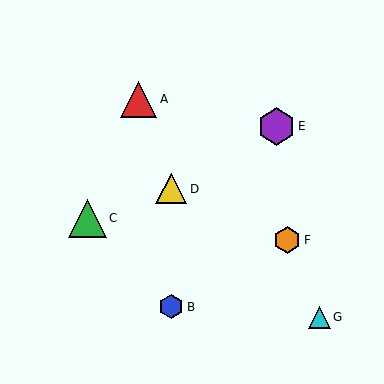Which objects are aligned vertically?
Objects B, D are aligned vertically.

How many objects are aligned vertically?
2 objects (B, D) are aligned vertically.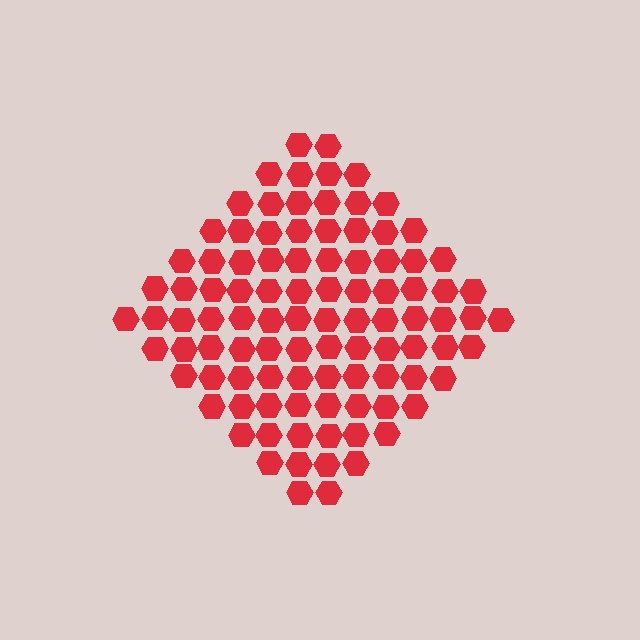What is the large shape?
The large shape is a diamond.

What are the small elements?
The small elements are hexagons.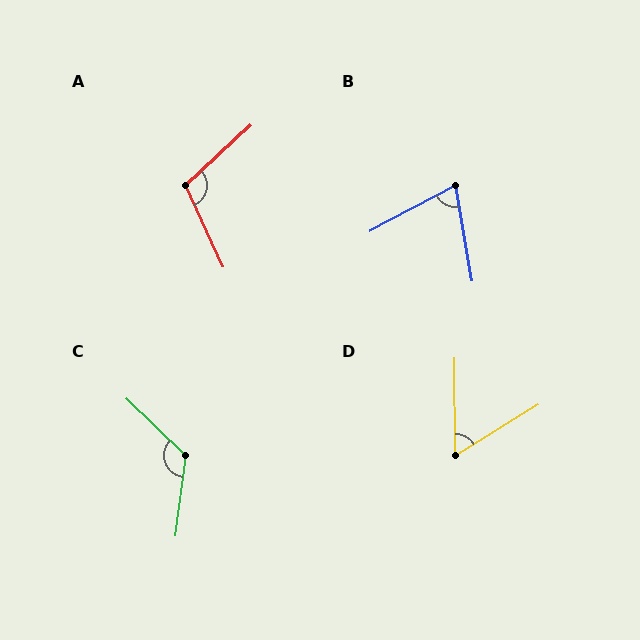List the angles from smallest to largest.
D (59°), B (72°), A (108°), C (127°).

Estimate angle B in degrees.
Approximately 72 degrees.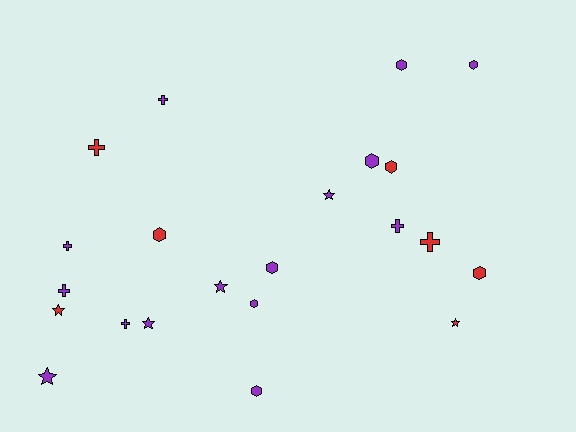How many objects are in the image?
There are 22 objects.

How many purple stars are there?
There are 4 purple stars.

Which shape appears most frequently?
Hexagon, with 9 objects.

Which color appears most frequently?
Purple, with 15 objects.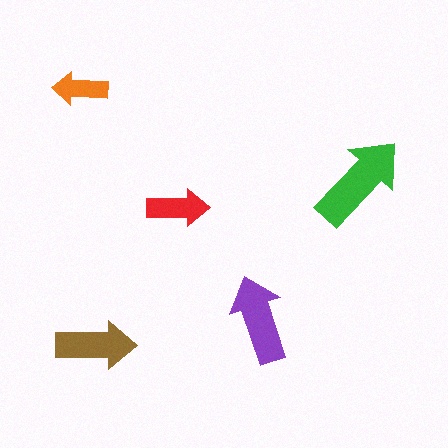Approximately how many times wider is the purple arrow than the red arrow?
About 1.5 times wider.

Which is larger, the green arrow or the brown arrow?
The green one.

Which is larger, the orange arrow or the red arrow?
The red one.